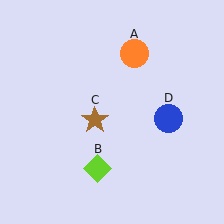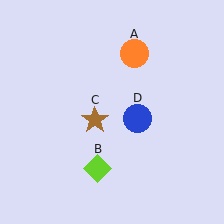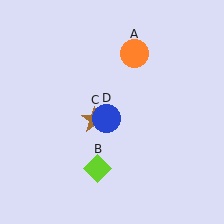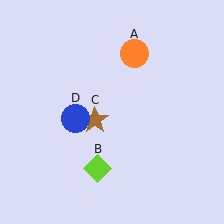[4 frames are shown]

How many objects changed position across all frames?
1 object changed position: blue circle (object D).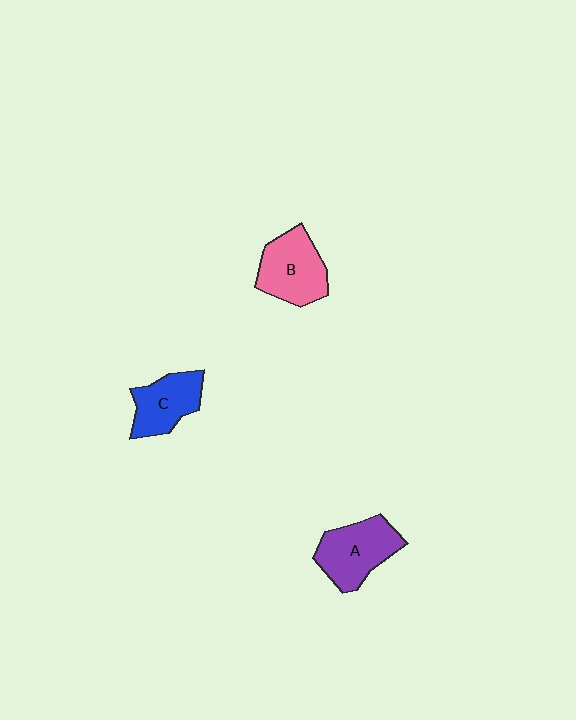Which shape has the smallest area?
Shape C (blue).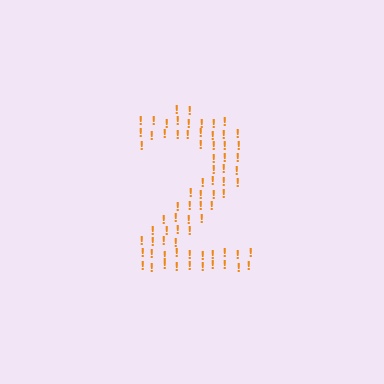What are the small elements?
The small elements are exclamation marks.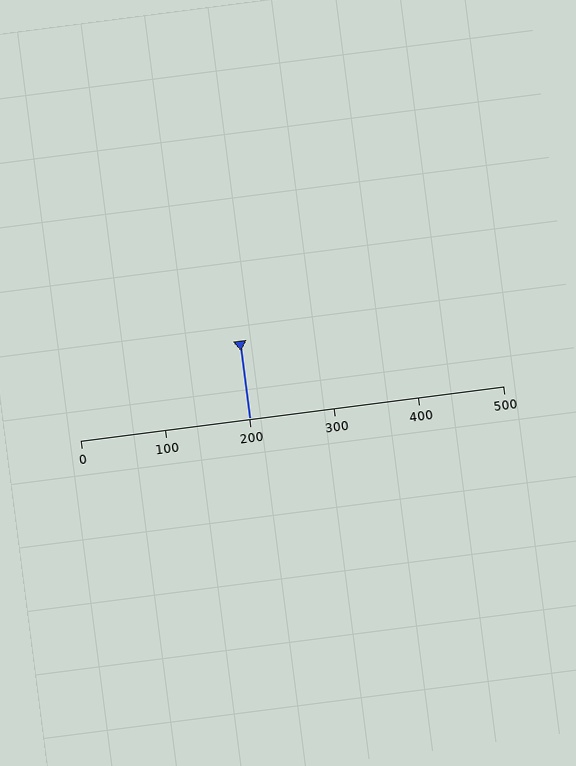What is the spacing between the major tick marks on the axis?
The major ticks are spaced 100 apart.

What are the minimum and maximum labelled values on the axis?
The axis runs from 0 to 500.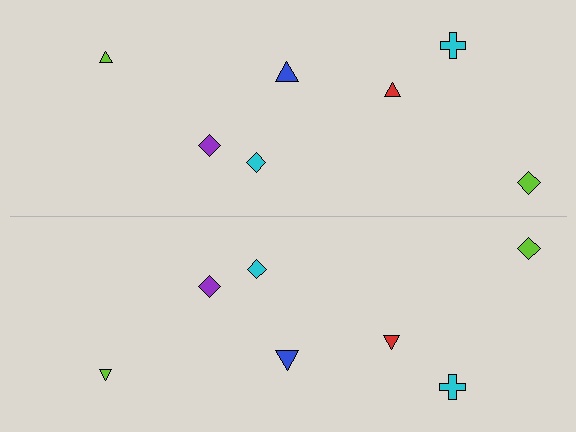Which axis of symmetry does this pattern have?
The pattern has a horizontal axis of symmetry running through the center of the image.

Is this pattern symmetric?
Yes, this pattern has bilateral (reflection) symmetry.